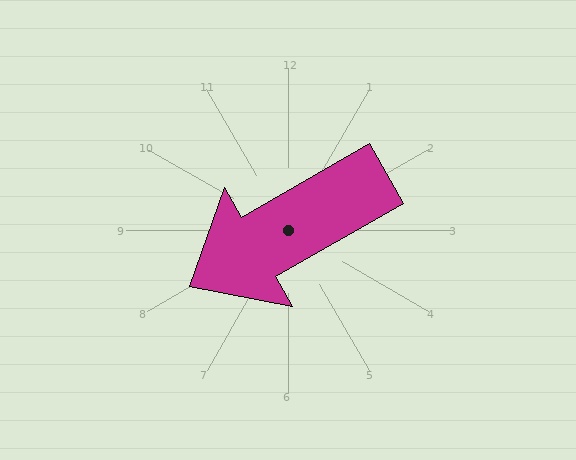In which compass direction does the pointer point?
Southwest.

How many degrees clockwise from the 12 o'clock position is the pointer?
Approximately 240 degrees.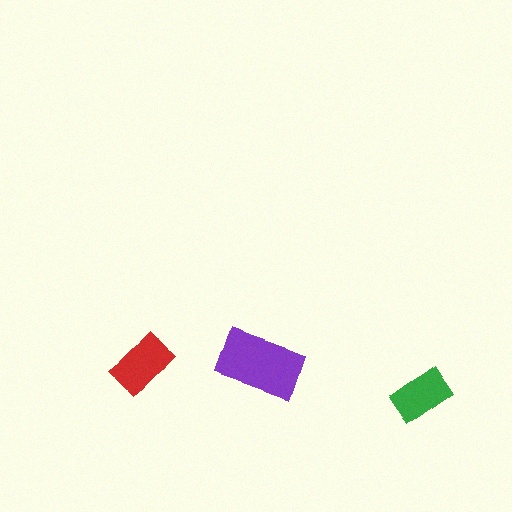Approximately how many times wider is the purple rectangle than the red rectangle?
About 1.5 times wider.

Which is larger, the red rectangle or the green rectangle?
The red one.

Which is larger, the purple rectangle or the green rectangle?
The purple one.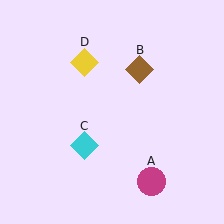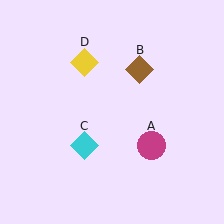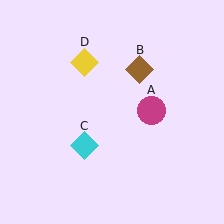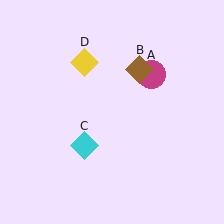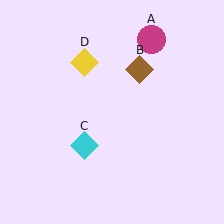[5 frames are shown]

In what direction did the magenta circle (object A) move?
The magenta circle (object A) moved up.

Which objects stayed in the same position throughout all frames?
Brown diamond (object B) and cyan diamond (object C) and yellow diamond (object D) remained stationary.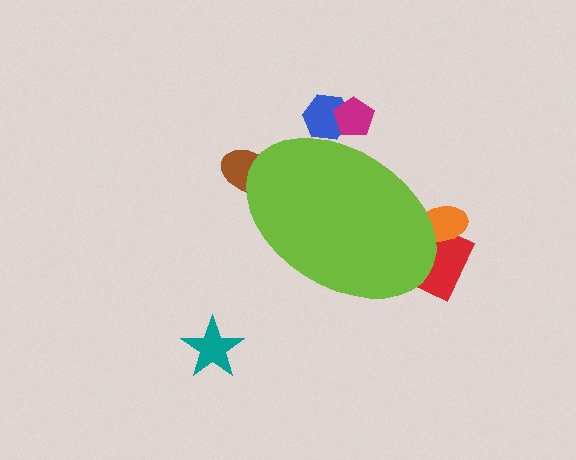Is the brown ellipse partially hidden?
Yes, the brown ellipse is partially hidden behind the lime ellipse.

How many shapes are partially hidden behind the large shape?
5 shapes are partially hidden.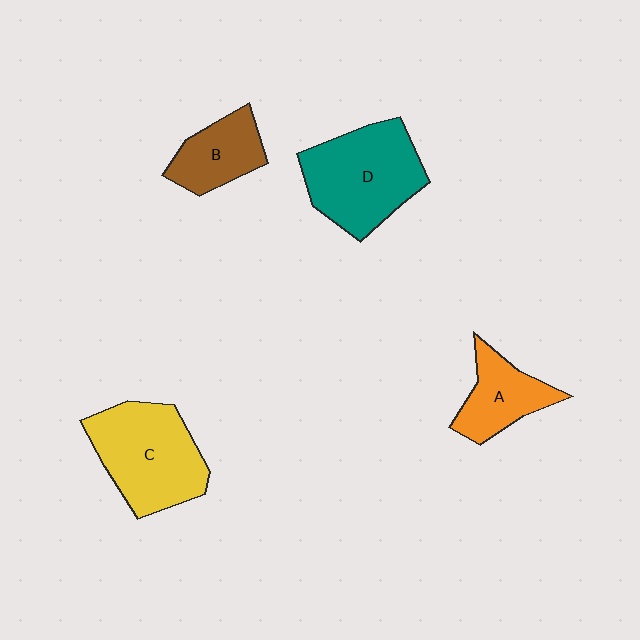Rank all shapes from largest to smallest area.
From largest to smallest: D (teal), C (yellow), A (orange), B (brown).